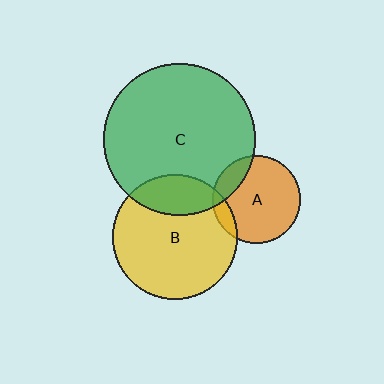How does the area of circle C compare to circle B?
Approximately 1.5 times.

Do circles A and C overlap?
Yes.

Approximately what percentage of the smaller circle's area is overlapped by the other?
Approximately 15%.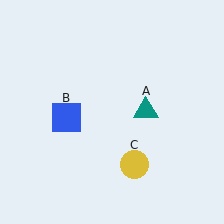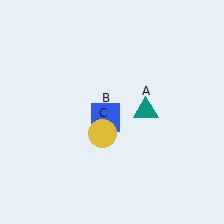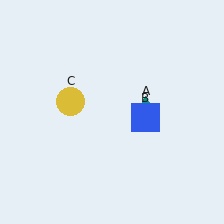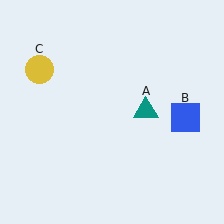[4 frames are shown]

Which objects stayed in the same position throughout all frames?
Teal triangle (object A) remained stationary.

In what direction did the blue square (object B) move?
The blue square (object B) moved right.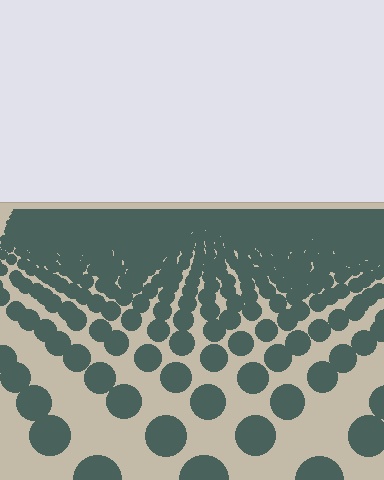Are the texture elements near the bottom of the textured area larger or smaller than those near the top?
Larger. Near the bottom, elements are closer to the viewer and appear at a bigger on-screen size.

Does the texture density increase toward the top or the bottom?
Density increases toward the top.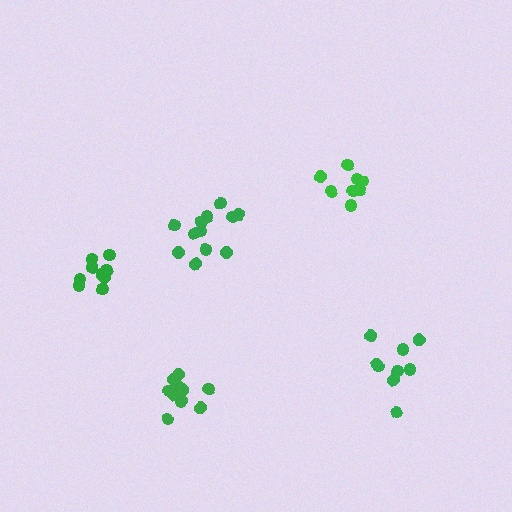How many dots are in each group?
Group 1: 8 dots, Group 2: 9 dots, Group 3: 11 dots, Group 4: 9 dots, Group 5: 12 dots (49 total).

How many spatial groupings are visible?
There are 5 spatial groupings.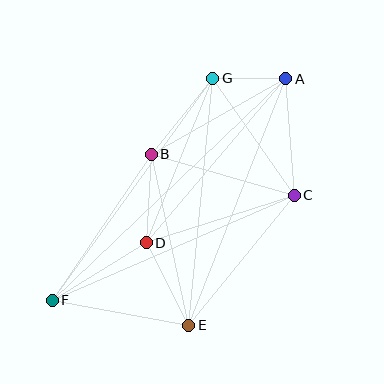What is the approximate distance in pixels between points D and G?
The distance between D and G is approximately 178 pixels.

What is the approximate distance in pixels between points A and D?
The distance between A and D is approximately 216 pixels.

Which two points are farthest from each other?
Points A and F are farthest from each other.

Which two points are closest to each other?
Points A and G are closest to each other.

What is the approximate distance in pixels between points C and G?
The distance between C and G is approximately 143 pixels.